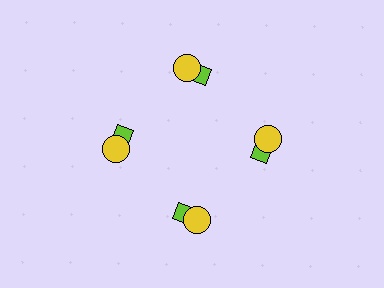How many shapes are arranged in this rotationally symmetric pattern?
There are 12 shapes, arranged in 4 groups of 3.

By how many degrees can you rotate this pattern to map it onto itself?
The pattern maps onto itself every 90 degrees of rotation.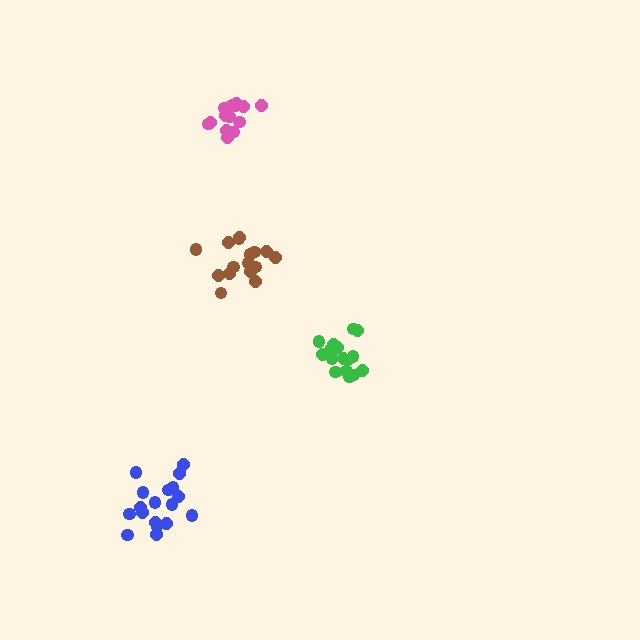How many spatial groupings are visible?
There are 4 spatial groupings.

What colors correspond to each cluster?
The clusters are colored: green, pink, blue, brown.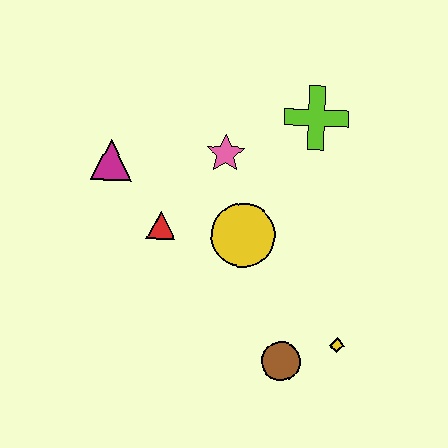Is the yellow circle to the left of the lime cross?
Yes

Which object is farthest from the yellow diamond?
The magenta triangle is farthest from the yellow diamond.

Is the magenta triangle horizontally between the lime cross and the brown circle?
No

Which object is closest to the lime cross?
The pink star is closest to the lime cross.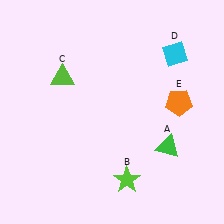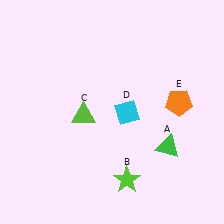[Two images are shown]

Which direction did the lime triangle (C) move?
The lime triangle (C) moved down.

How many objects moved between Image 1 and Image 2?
2 objects moved between the two images.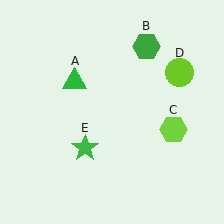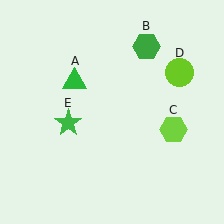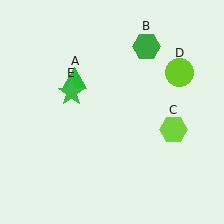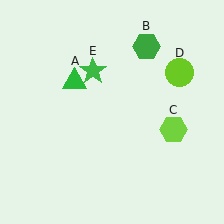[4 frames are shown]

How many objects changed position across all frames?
1 object changed position: green star (object E).